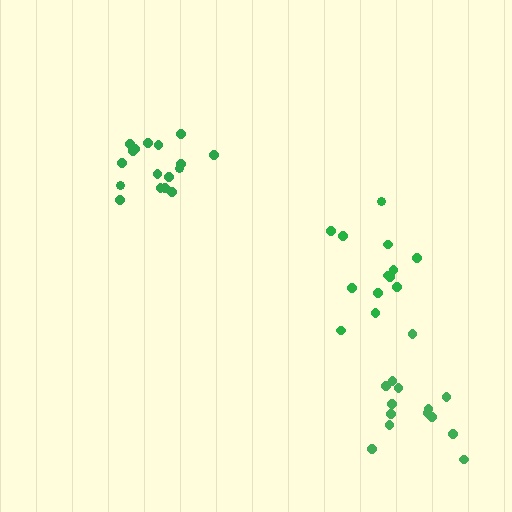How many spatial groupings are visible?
There are 3 spatial groupings.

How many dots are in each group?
Group 1: 13 dots, Group 2: 17 dots, Group 3: 14 dots (44 total).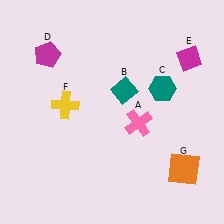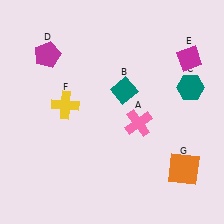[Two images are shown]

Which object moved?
The teal hexagon (C) moved right.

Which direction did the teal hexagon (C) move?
The teal hexagon (C) moved right.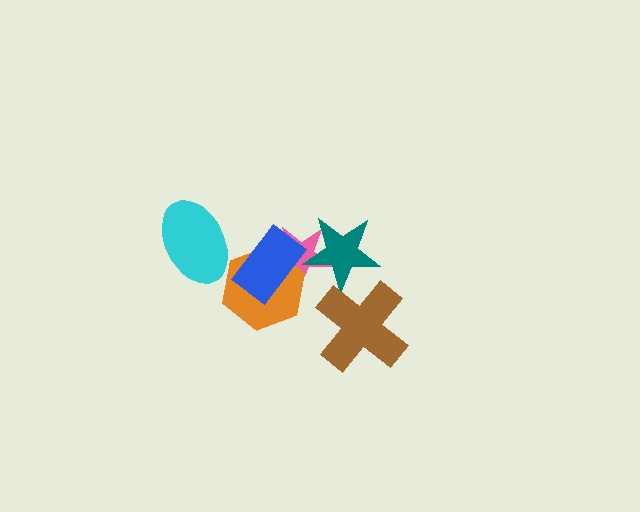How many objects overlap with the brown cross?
1 object overlaps with the brown cross.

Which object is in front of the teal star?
The brown cross is in front of the teal star.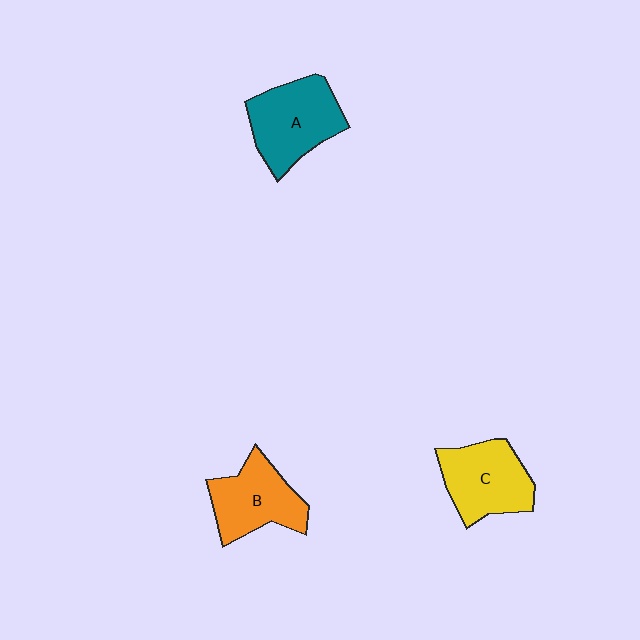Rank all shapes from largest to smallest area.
From largest to smallest: A (teal), C (yellow), B (orange).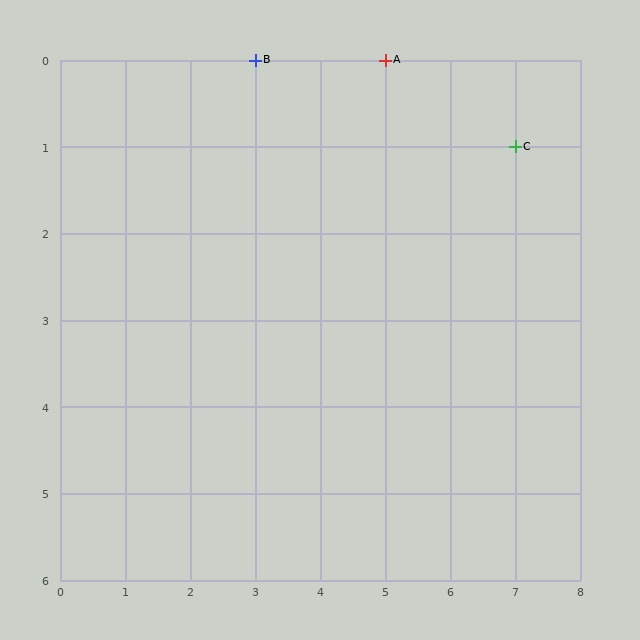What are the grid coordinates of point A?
Point A is at grid coordinates (5, 0).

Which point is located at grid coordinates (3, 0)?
Point B is at (3, 0).